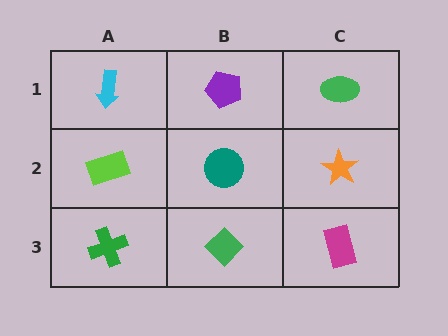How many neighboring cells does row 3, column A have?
2.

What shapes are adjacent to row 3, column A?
A lime rectangle (row 2, column A), a green diamond (row 3, column B).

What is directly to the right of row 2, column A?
A teal circle.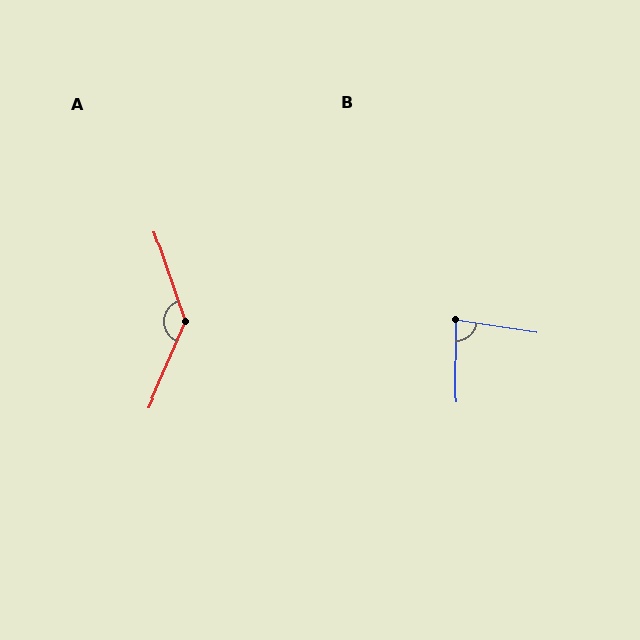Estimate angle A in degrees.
Approximately 137 degrees.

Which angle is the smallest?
B, at approximately 82 degrees.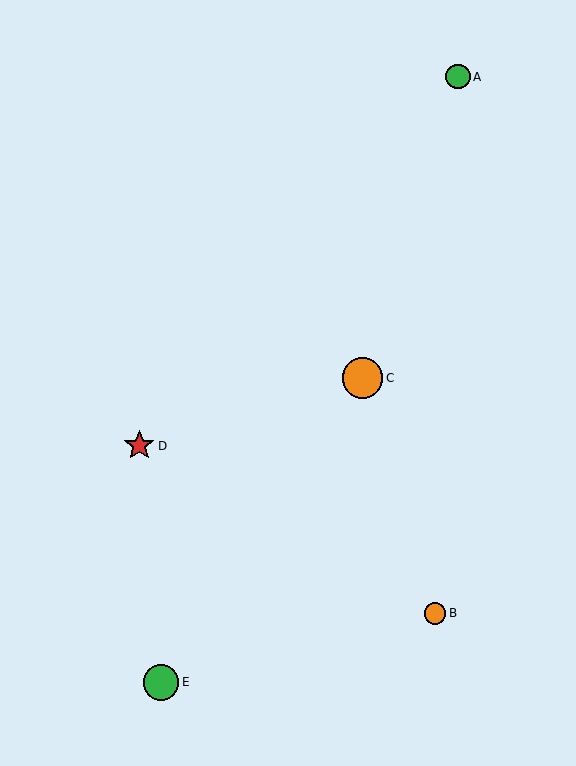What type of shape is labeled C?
Shape C is an orange circle.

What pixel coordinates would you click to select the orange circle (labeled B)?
Click at (435, 613) to select the orange circle B.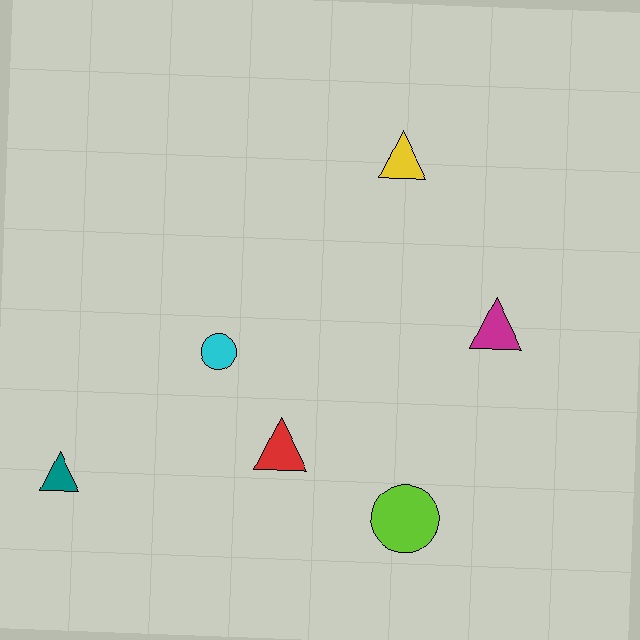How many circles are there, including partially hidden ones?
There are 2 circles.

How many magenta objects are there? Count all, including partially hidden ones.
There is 1 magenta object.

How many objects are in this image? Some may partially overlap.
There are 6 objects.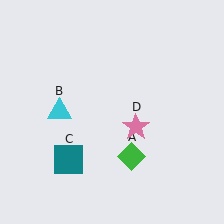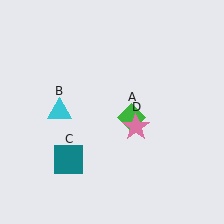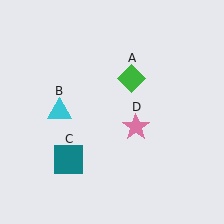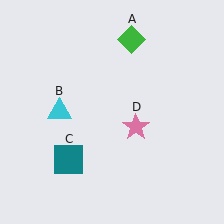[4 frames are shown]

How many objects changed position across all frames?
1 object changed position: green diamond (object A).